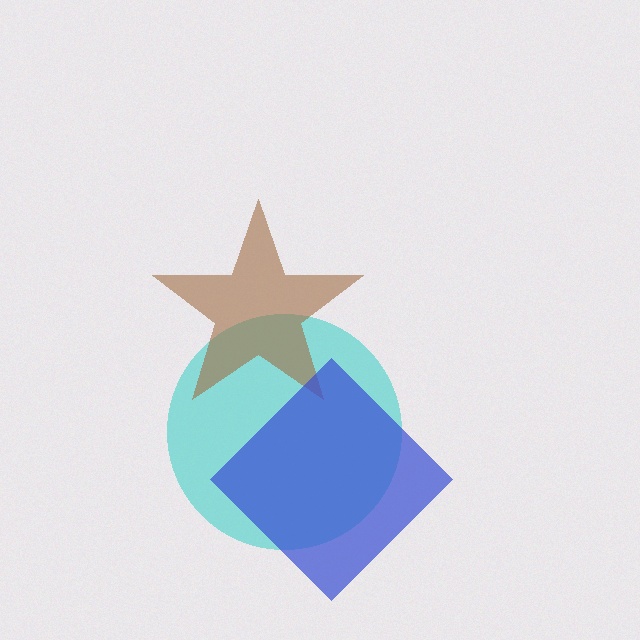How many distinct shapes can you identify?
There are 3 distinct shapes: a cyan circle, a brown star, a blue diamond.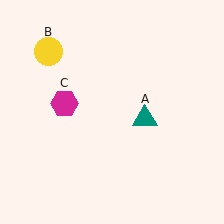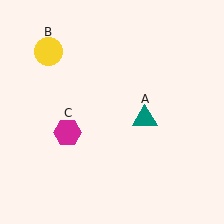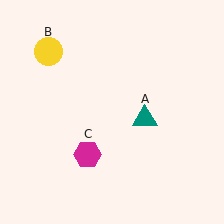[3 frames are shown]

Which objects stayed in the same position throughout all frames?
Teal triangle (object A) and yellow circle (object B) remained stationary.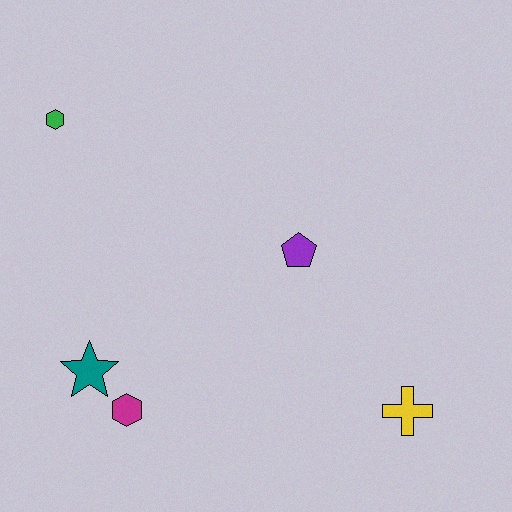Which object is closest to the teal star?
The magenta hexagon is closest to the teal star.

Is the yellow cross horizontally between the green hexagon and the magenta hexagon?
No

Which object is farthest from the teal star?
The yellow cross is farthest from the teal star.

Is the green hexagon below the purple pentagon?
No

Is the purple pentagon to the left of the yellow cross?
Yes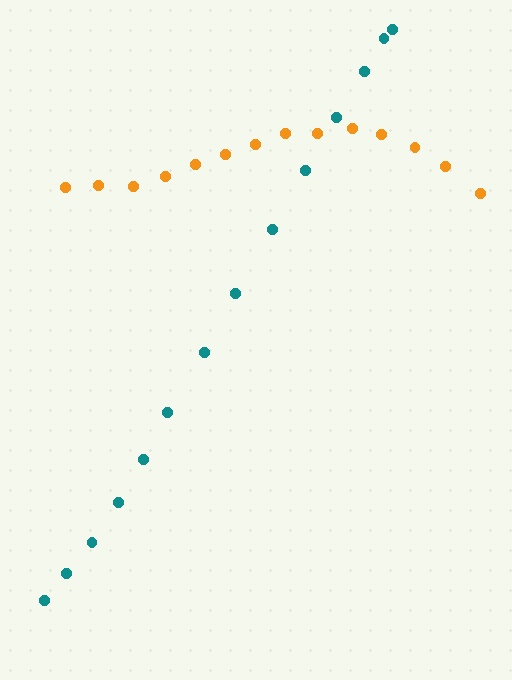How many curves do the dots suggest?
There are 2 distinct paths.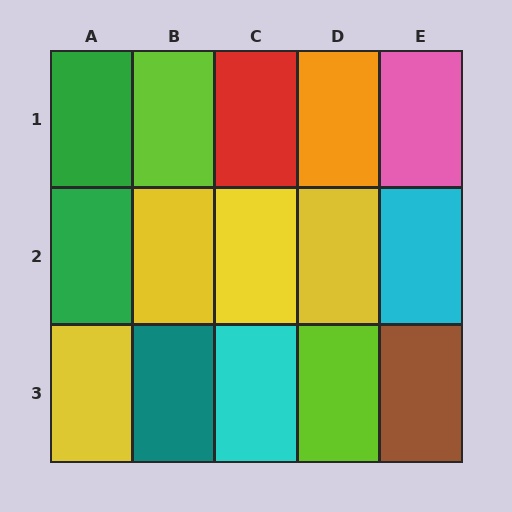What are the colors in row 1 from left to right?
Green, lime, red, orange, pink.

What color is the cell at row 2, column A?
Green.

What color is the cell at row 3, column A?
Yellow.